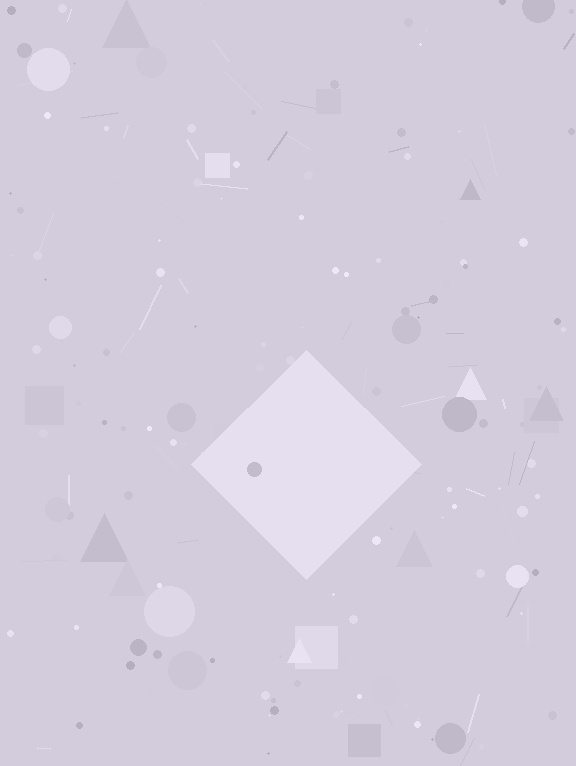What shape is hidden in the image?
A diamond is hidden in the image.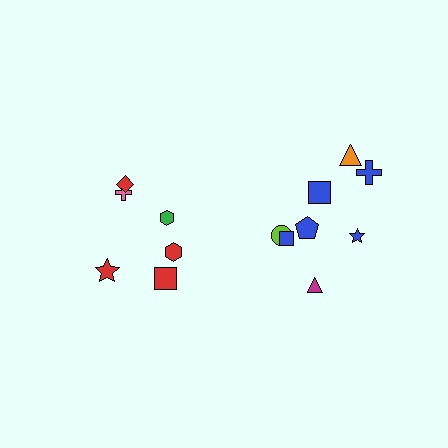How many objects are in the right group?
There are 8 objects.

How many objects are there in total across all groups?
There are 14 objects.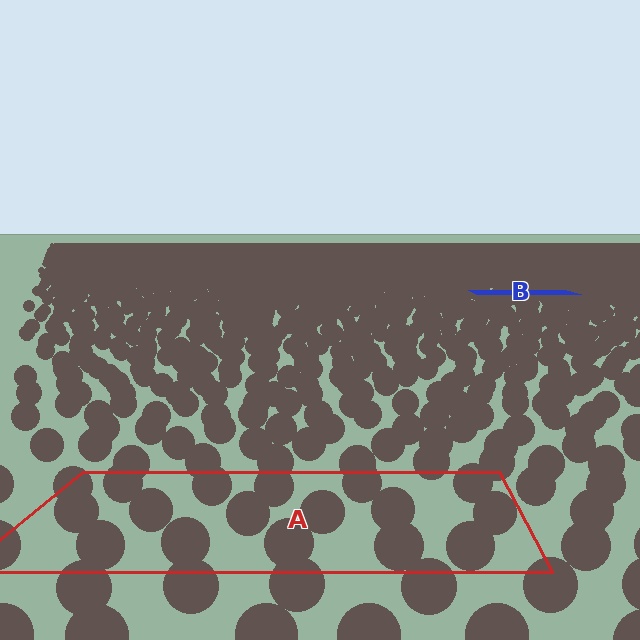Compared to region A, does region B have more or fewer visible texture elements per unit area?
Region B has more texture elements per unit area — they are packed more densely because it is farther away.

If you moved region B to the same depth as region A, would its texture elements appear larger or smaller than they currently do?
They would appear larger. At a closer depth, the same texture elements are projected at a bigger on-screen size.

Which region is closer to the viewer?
Region A is closer. The texture elements there are larger and more spread out.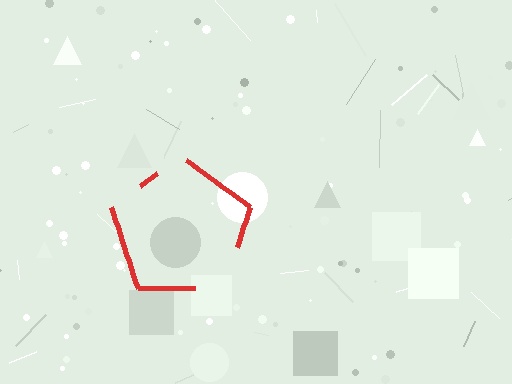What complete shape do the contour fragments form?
The contour fragments form a pentagon.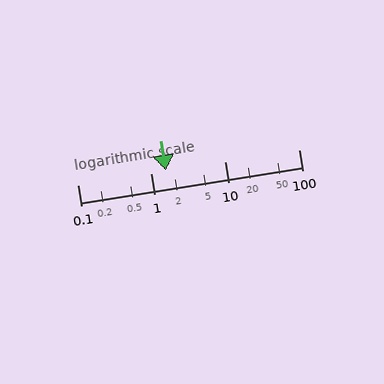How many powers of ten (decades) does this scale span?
The scale spans 3 decades, from 0.1 to 100.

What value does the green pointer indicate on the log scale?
The pointer indicates approximately 1.6.